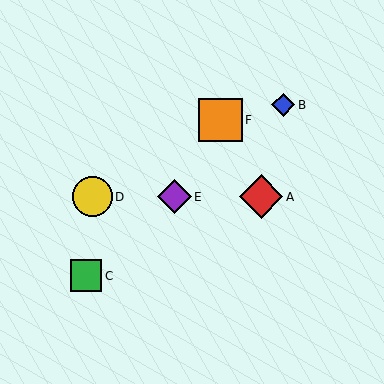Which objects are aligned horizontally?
Objects A, D, E are aligned horizontally.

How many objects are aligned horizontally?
3 objects (A, D, E) are aligned horizontally.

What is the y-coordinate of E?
Object E is at y≈197.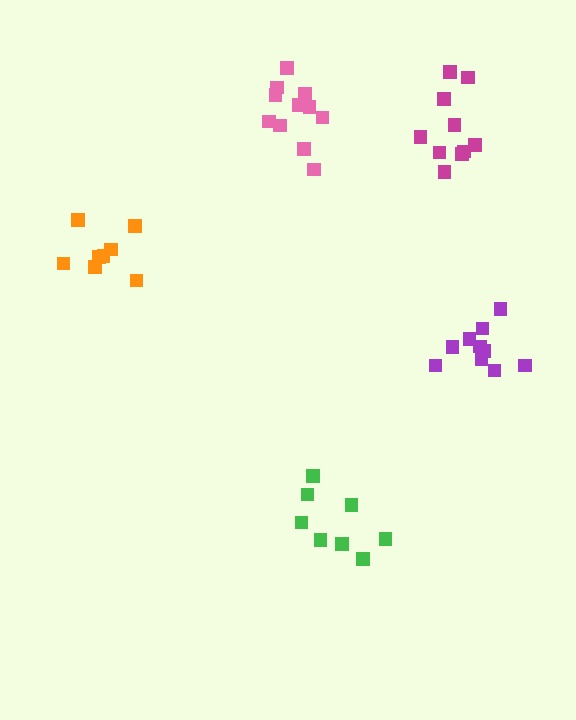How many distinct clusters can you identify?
There are 5 distinct clusters.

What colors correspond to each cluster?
The clusters are colored: green, magenta, purple, pink, orange.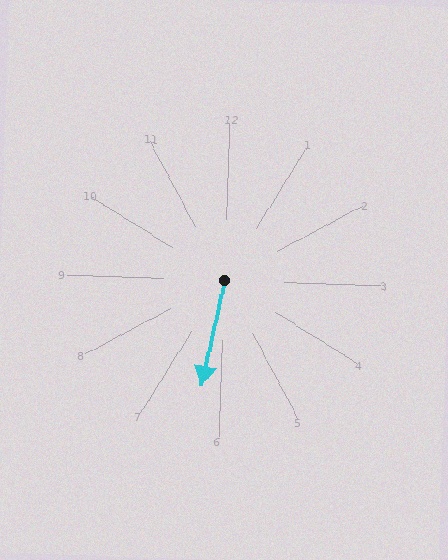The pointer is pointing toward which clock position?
Roughly 6 o'clock.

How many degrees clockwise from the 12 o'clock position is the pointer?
Approximately 190 degrees.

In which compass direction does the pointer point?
South.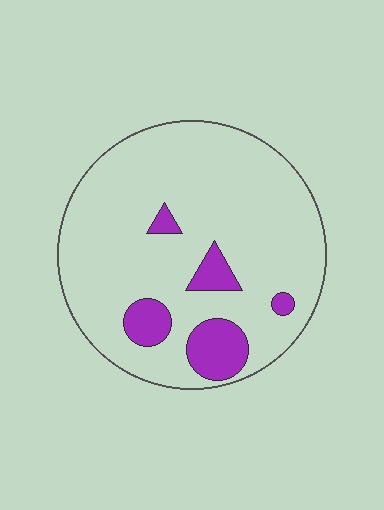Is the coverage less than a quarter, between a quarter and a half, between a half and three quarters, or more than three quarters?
Less than a quarter.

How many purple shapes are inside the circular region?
5.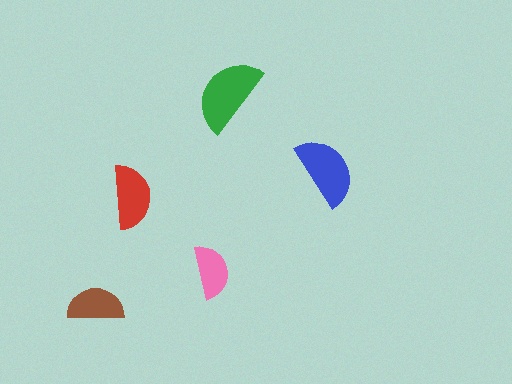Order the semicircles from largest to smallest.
the green one, the blue one, the red one, the brown one, the pink one.